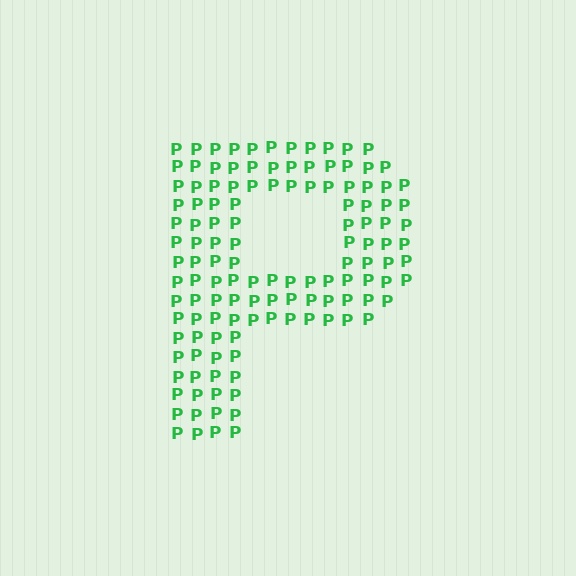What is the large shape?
The large shape is the letter P.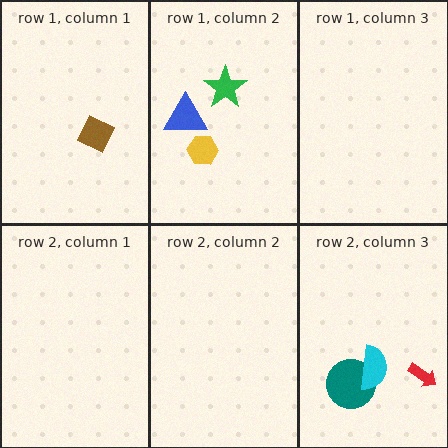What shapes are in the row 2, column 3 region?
The teal circle, the red arrow, the cyan semicircle.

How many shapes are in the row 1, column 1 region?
1.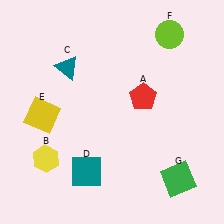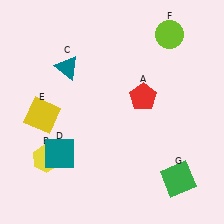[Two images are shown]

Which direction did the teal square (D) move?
The teal square (D) moved left.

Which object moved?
The teal square (D) moved left.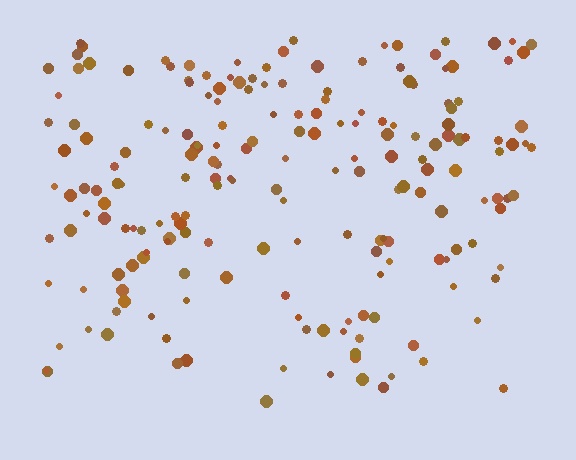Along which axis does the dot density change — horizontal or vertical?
Vertical.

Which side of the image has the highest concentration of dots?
The top.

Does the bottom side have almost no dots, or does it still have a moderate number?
Still a moderate number, just noticeably fewer than the top.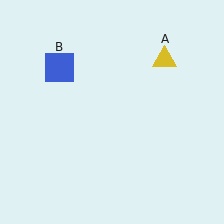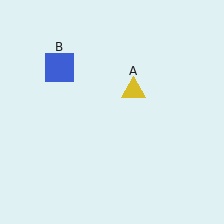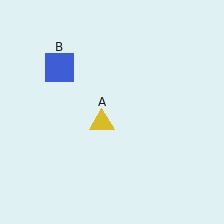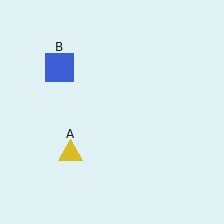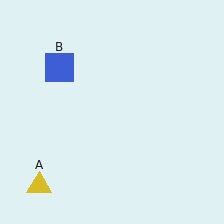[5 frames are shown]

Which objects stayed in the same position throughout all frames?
Blue square (object B) remained stationary.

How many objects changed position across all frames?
1 object changed position: yellow triangle (object A).